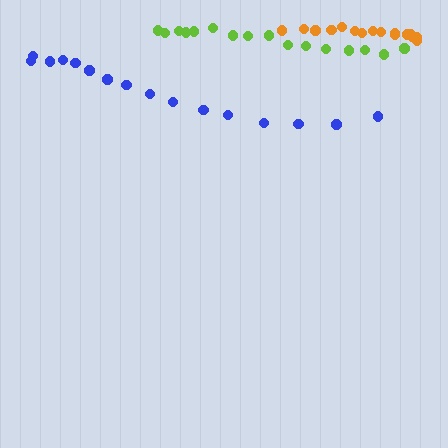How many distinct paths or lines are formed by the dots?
There are 3 distinct paths.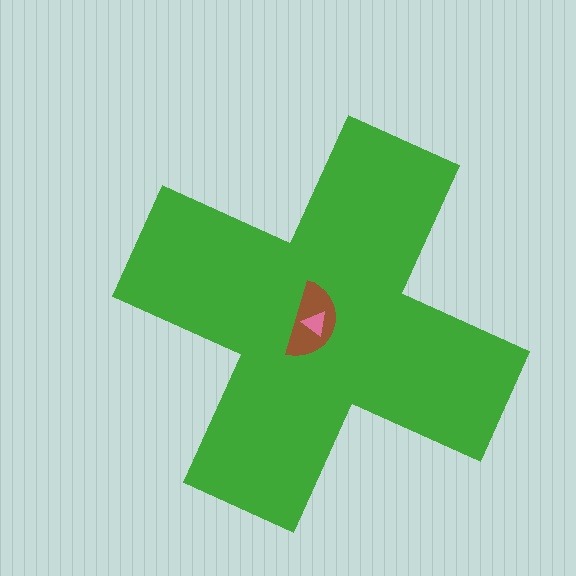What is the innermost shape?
The pink triangle.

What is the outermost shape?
The green cross.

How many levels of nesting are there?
3.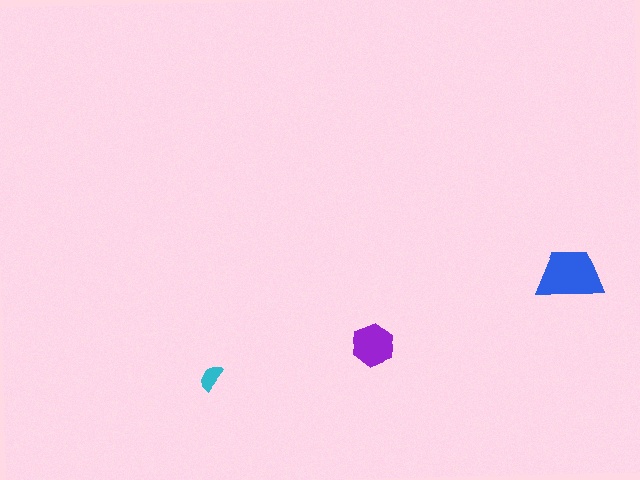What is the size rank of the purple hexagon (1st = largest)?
2nd.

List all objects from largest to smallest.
The blue trapezoid, the purple hexagon, the cyan semicircle.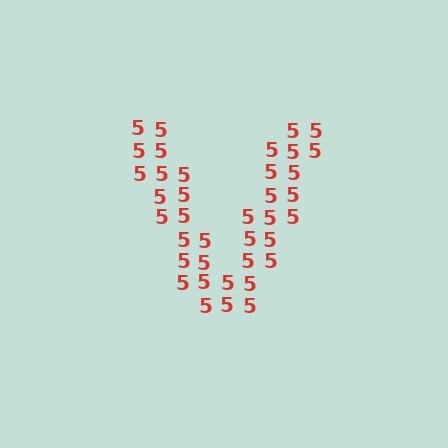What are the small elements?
The small elements are digit 5's.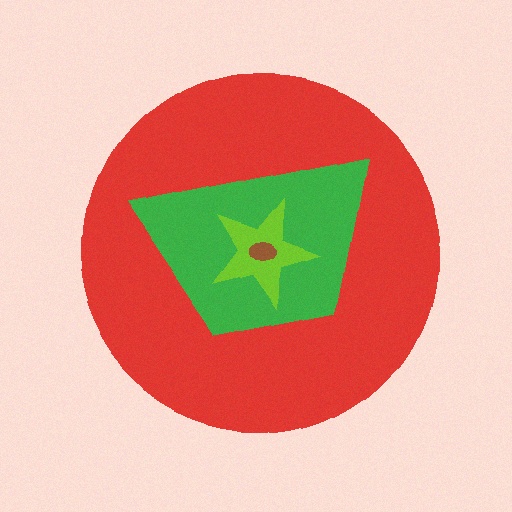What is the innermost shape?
The brown ellipse.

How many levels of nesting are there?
4.